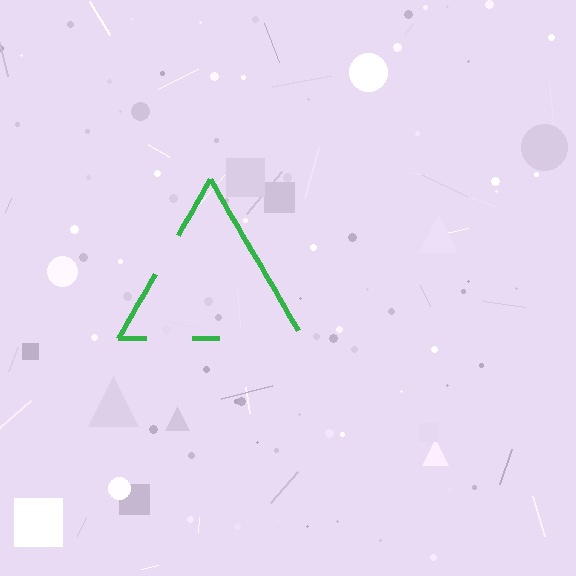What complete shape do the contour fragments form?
The contour fragments form a triangle.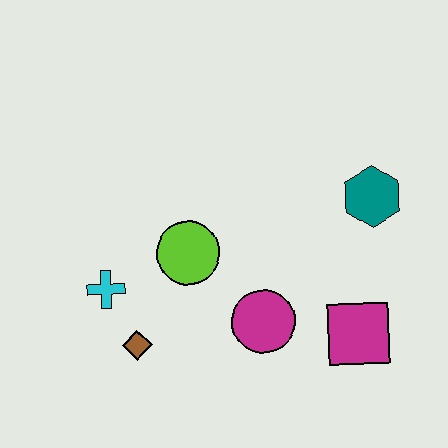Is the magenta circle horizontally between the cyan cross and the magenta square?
Yes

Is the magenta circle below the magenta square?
No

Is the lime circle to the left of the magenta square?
Yes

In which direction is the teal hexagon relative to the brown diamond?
The teal hexagon is to the right of the brown diamond.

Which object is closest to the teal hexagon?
The magenta square is closest to the teal hexagon.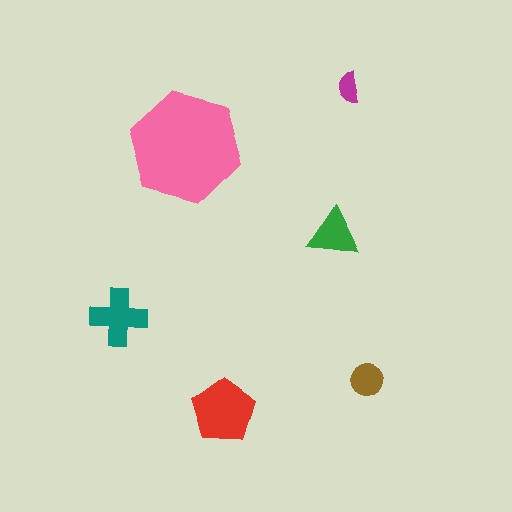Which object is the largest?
The pink hexagon.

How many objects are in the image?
There are 6 objects in the image.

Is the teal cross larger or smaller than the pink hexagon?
Smaller.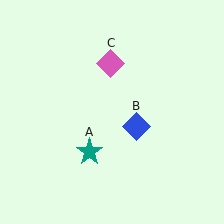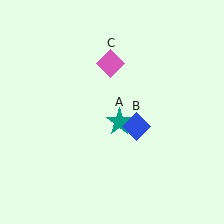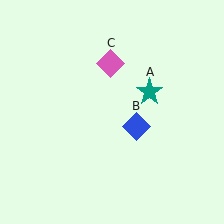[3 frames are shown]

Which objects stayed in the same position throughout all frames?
Blue diamond (object B) and pink diamond (object C) remained stationary.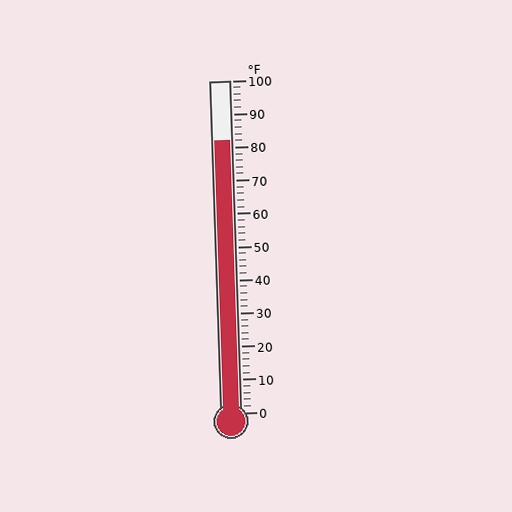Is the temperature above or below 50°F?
The temperature is above 50°F.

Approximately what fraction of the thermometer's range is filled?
The thermometer is filled to approximately 80% of its range.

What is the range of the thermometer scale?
The thermometer scale ranges from 0°F to 100°F.